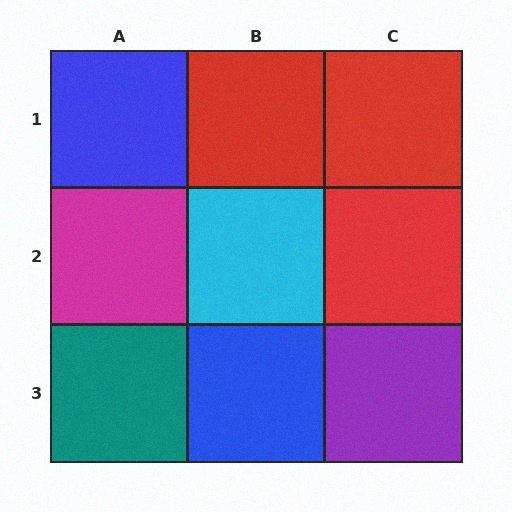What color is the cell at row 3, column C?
Purple.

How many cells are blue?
2 cells are blue.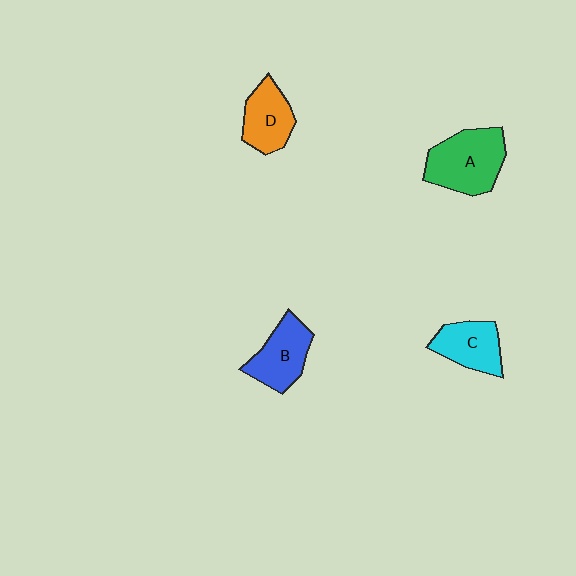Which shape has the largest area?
Shape A (green).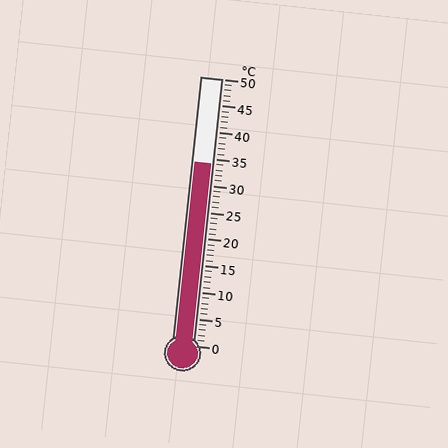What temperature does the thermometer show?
The thermometer shows approximately 34°C.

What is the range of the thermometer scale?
The thermometer scale ranges from 0°C to 50°C.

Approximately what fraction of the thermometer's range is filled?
The thermometer is filled to approximately 70% of its range.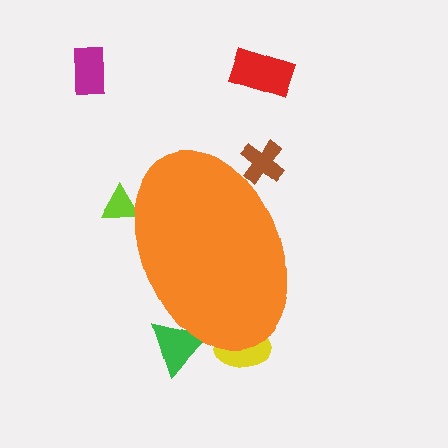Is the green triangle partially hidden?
Yes, the green triangle is partially hidden behind the orange ellipse.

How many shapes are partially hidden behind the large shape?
4 shapes are partially hidden.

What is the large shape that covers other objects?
An orange ellipse.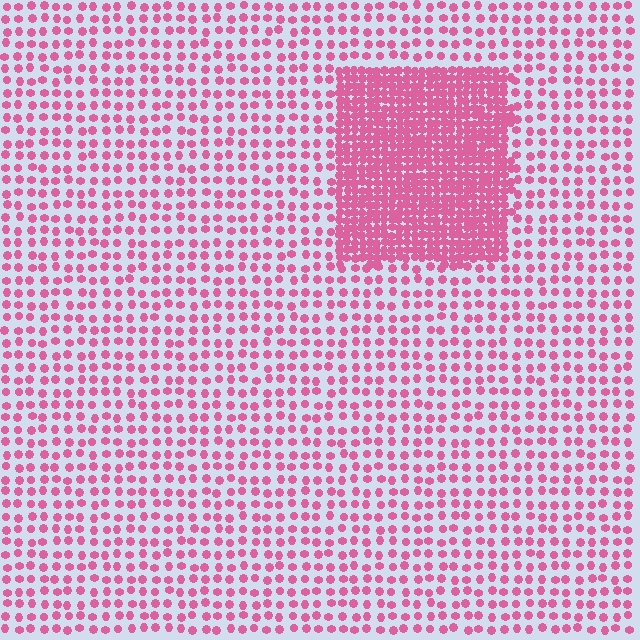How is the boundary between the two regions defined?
The boundary is defined by a change in element density (approximately 2.8x ratio). All elements are the same color, size, and shape.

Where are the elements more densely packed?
The elements are more densely packed inside the rectangle boundary.